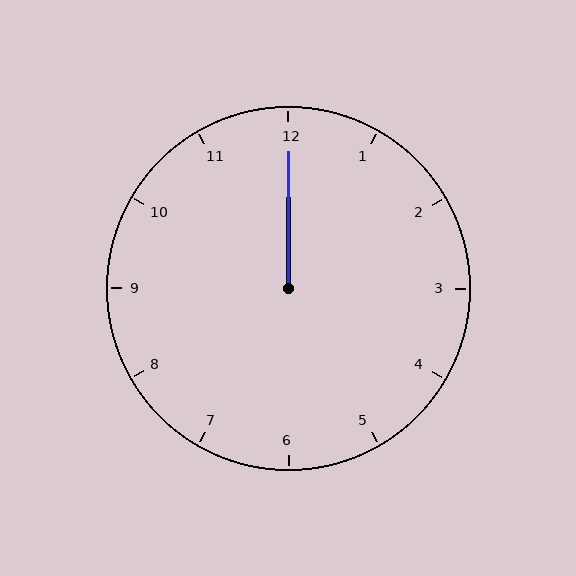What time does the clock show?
12:00.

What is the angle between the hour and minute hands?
Approximately 0 degrees.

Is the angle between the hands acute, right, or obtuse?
It is acute.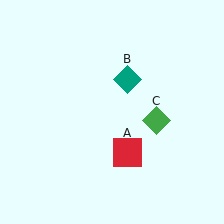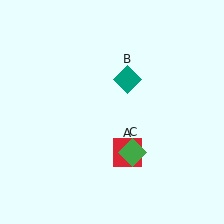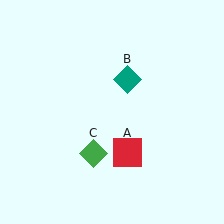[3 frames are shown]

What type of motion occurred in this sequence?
The green diamond (object C) rotated clockwise around the center of the scene.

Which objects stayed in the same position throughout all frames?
Red square (object A) and teal diamond (object B) remained stationary.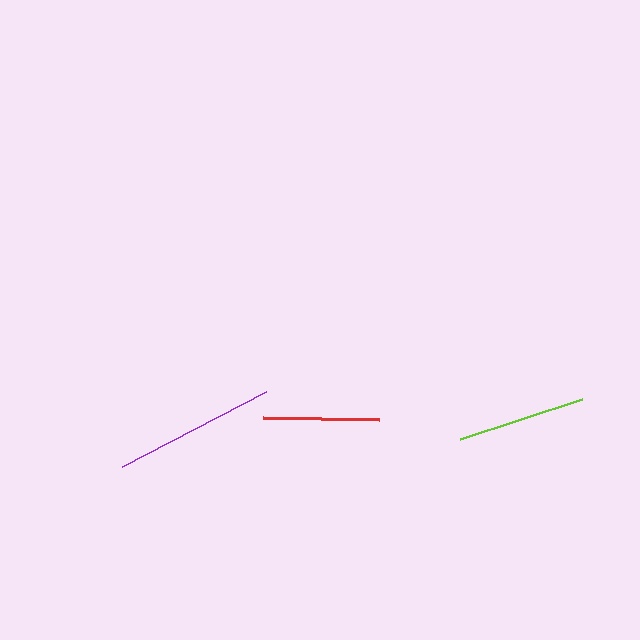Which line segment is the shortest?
The red line is the shortest at approximately 115 pixels.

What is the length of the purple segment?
The purple segment is approximately 162 pixels long.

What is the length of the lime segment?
The lime segment is approximately 129 pixels long.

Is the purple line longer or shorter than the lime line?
The purple line is longer than the lime line.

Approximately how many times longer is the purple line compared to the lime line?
The purple line is approximately 1.3 times the length of the lime line.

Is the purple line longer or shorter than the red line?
The purple line is longer than the red line.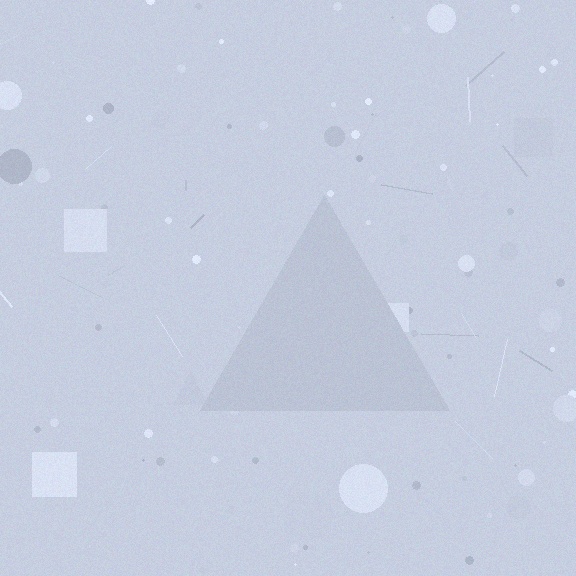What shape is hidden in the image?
A triangle is hidden in the image.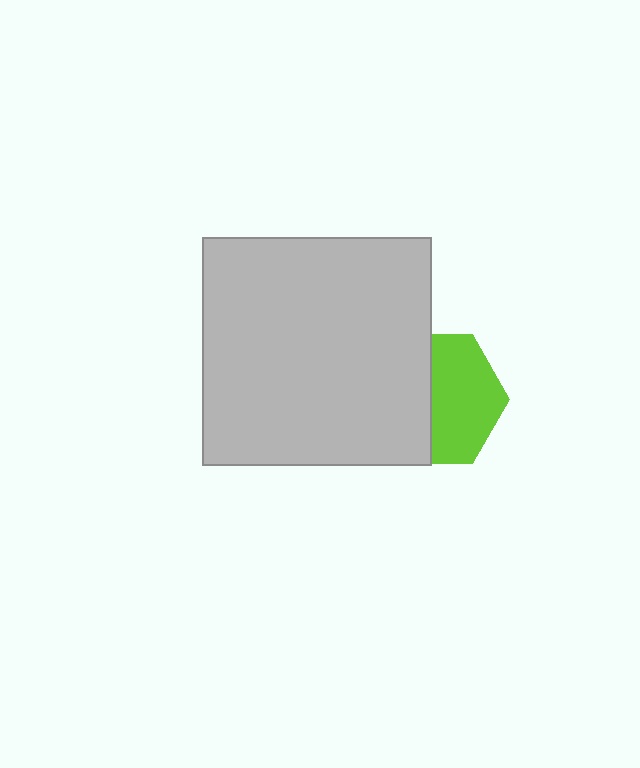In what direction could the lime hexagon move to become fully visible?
The lime hexagon could move right. That would shift it out from behind the light gray square entirely.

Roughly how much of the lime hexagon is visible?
About half of it is visible (roughly 54%).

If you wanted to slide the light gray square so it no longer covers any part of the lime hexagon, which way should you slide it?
Slide it left — that is the most direct way to separate the two shapes.